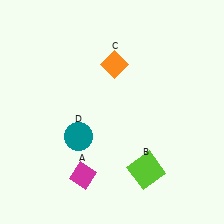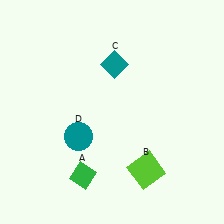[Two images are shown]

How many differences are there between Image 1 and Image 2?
There are 2 differences between the two images.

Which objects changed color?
A changed from magenta to green. C changed from orange to teal.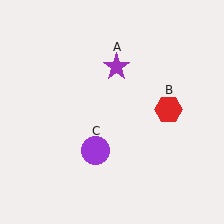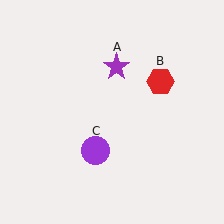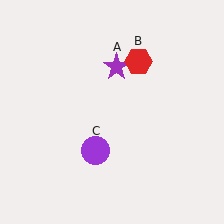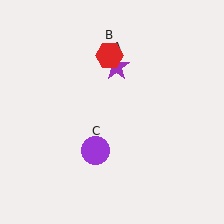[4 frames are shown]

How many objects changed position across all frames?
1 object changed position: red hexagon (object B).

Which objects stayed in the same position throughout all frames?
Purple star (object A) and purple circle (object C) remained stationary.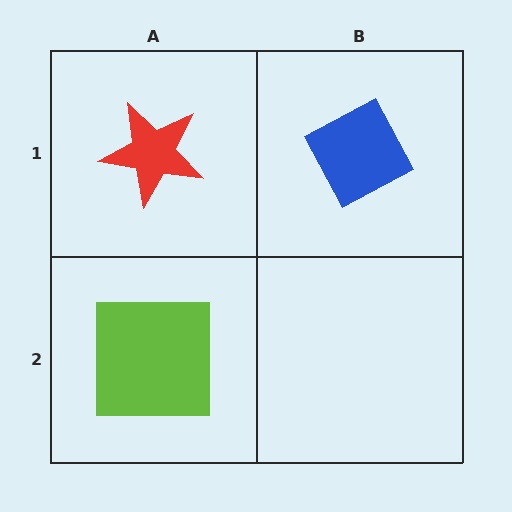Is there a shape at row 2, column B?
No, that cell is empty.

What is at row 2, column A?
A lime square.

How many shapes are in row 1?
2 shapes.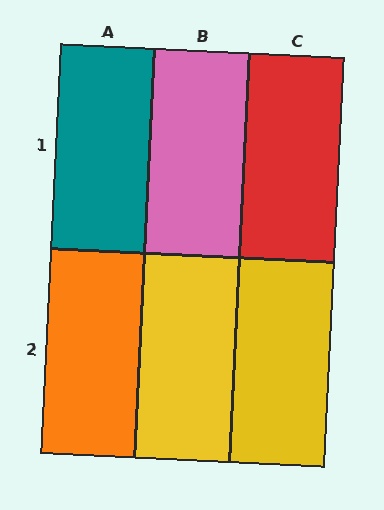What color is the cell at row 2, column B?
Yellow.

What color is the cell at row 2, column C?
Yellow.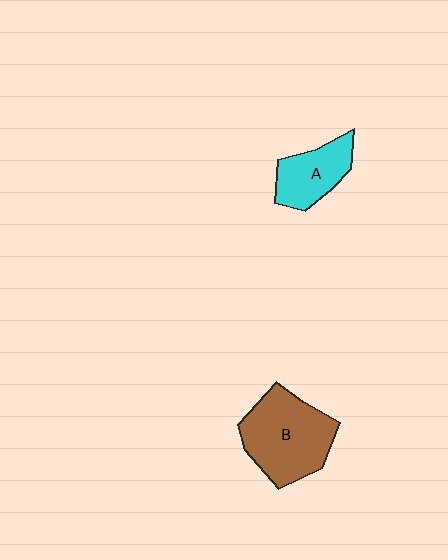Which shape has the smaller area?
Shape A (cyan).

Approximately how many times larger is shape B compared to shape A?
Approximately 1.7 times.